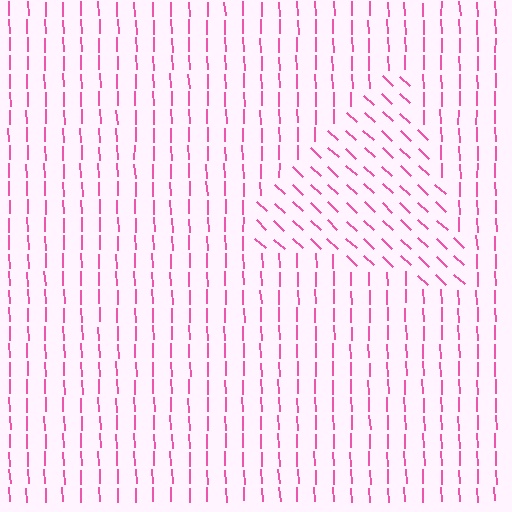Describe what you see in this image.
The image is filled with small pink line segments. A triangle region in the image has lines oriented differently from the surrounding lines, creating a visible texture boundary.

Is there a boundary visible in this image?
Yes, there is a texture boundary formed by a change in line orientation.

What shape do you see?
I see a triangle.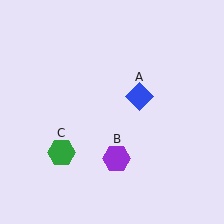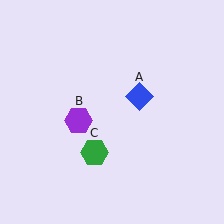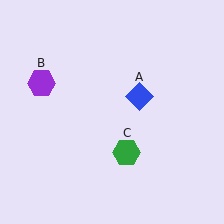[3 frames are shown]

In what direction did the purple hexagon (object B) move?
The purple hexagon (object B) moved up and to the left.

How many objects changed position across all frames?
2 objects changed position: purple hexagon (object B), green hexagon (object C).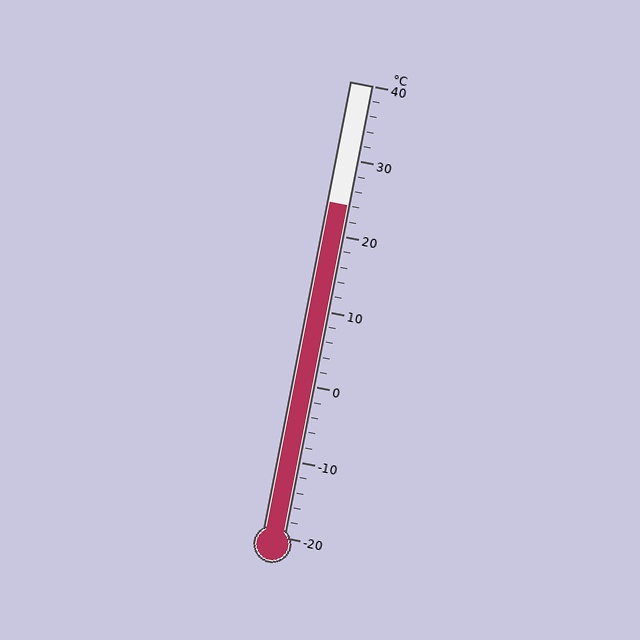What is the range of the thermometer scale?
The thermometer scale ranges from -20°C to 40°C.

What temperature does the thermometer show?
The thermometer shows approximately 24°C.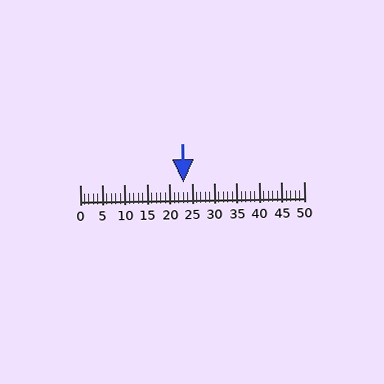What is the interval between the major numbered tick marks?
The major tick marks are spaced 5 units apart.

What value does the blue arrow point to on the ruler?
The blue arrow points to approximately 23.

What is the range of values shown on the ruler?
The ruler shows values from 0 to 50.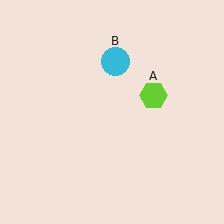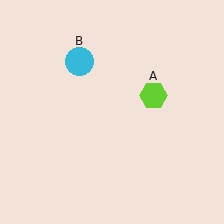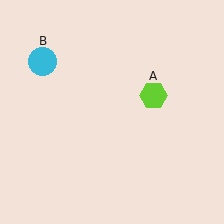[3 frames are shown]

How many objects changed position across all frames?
1 object changed position: cyan circle (object B).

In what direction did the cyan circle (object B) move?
The cyan circle (object B) moved left.